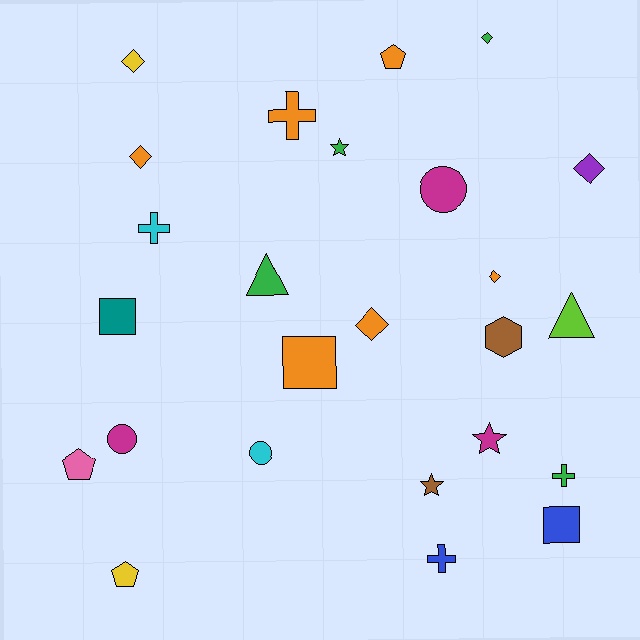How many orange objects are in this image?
There are 6 orange objects.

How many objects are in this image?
There are 25 objects.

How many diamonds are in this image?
There are 6 diamonds.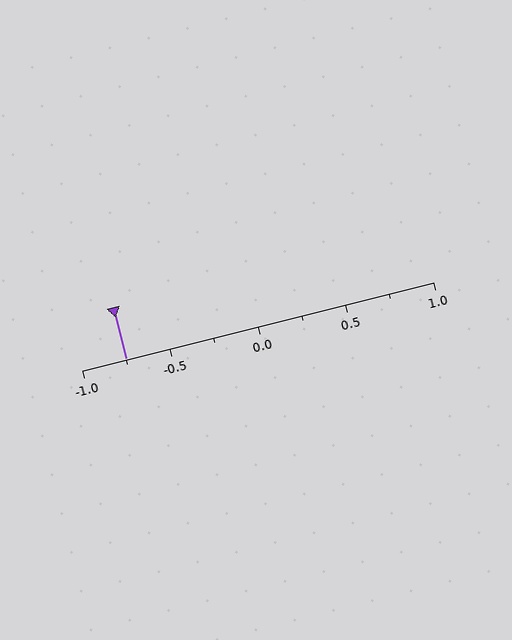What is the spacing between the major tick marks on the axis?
The major ticks are spaced 0.5 apart.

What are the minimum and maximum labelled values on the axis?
The axis runs from -1.0 to 1.0.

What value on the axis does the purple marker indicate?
The marker indicates approximately -0.75.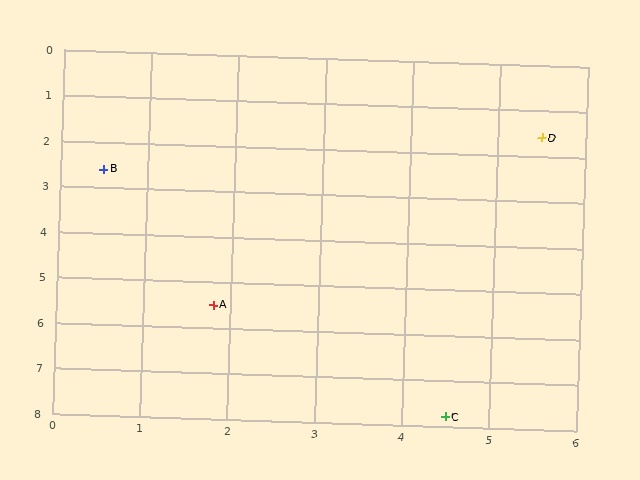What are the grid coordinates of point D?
Point D is at approximately (5.5, 1.6).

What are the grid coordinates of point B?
Point B is at approximately (0.5, 2.6).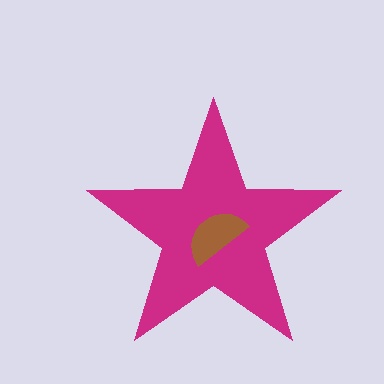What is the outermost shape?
The magenta star.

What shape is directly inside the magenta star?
The brown semicircle.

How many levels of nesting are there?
2.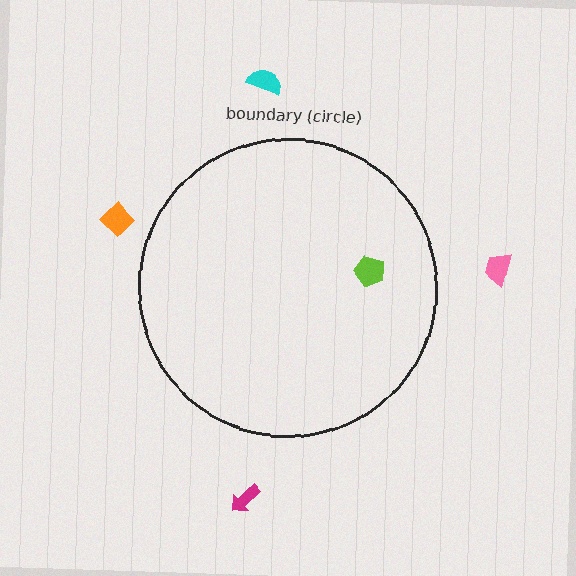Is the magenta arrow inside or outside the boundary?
Outside.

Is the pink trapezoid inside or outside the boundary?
Outside.